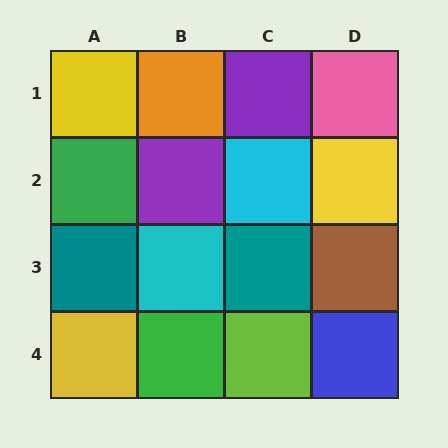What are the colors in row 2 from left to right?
Green, purple, cyan, yellow.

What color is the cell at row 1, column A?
Yellow.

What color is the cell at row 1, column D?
Pink.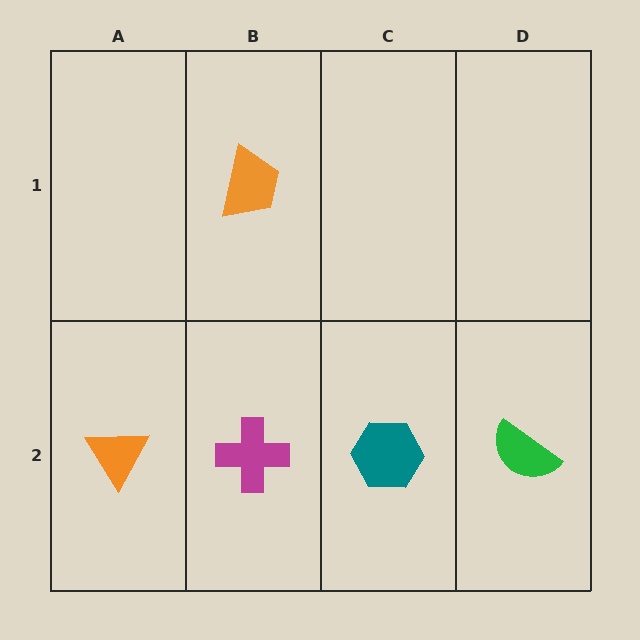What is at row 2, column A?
An orange triangle.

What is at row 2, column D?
A green semicircle.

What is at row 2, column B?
A magenta cross.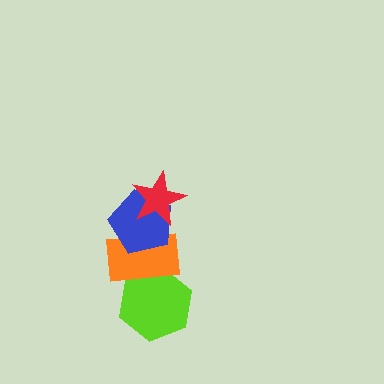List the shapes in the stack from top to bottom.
From top to bottom: the red star, the blue pentagon, the orange rectangle, the lime hexagon.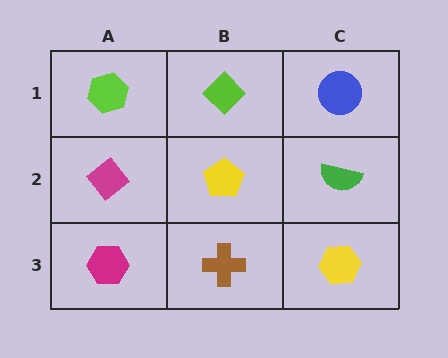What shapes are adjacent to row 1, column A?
A magenta diamond (row 2, column A), a lime diamond (row 1, column B).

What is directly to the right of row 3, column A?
A brown cross.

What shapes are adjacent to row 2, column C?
A blue circle (row 1, column C), a yellow hexagon (row 3, column C), a yellow pentagon (row 2, column B).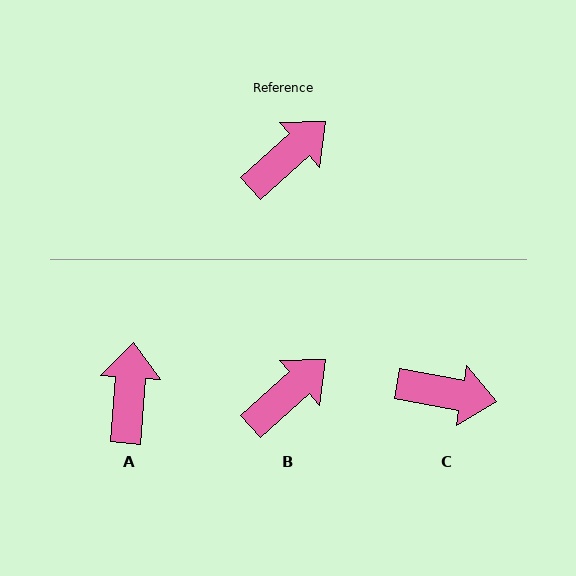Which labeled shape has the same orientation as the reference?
B.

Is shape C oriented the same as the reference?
No, it is off by about 52 degrees.